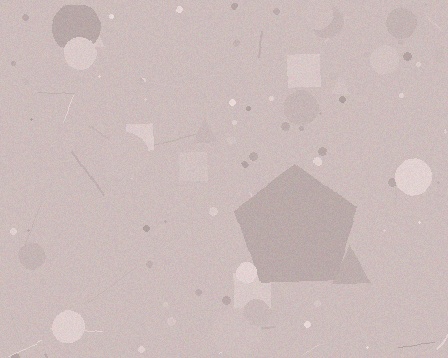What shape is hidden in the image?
A pentagon is hidden in the image.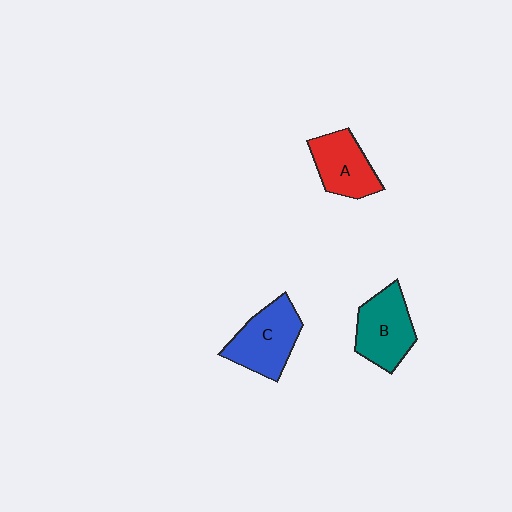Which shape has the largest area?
Shape C (blue).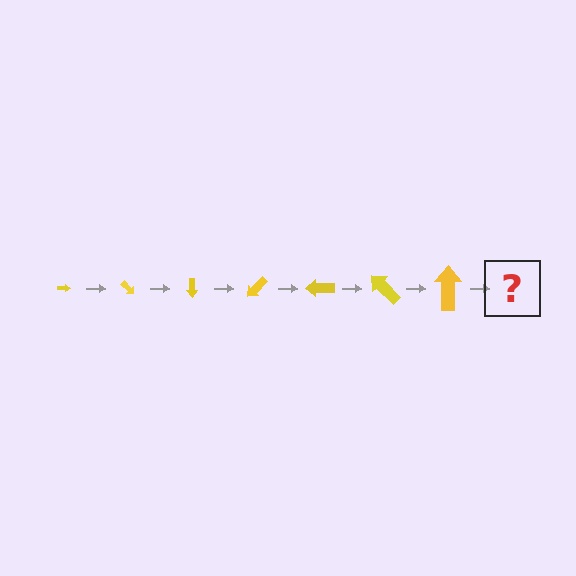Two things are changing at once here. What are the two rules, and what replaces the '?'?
The two rules are that the arrow grows larger each step and it rotates 45 degrees each step. The '?' should be an arrow, larger than the previous one and rotated 315 degrees from the start.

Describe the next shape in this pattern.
It should be an arrow, larger than the previous one and rotated 315 degrees from the start.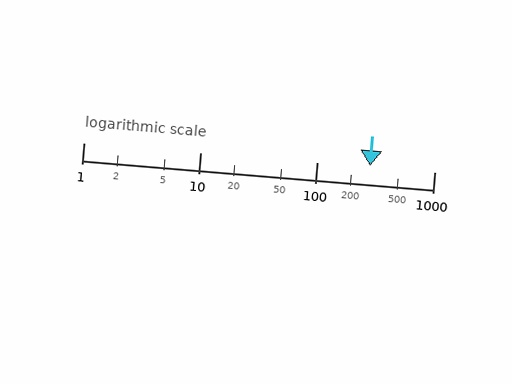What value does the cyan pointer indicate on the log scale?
The pointer indicates approximately 280.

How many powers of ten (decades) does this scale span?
The scale spans 3 decades, from 1 to 1000.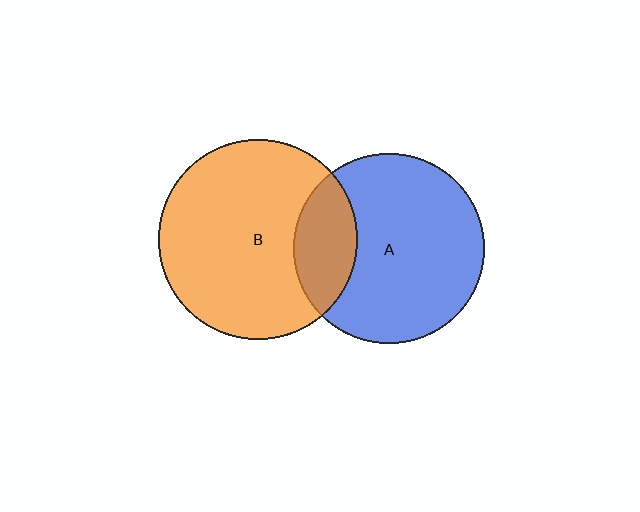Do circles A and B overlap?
Yes.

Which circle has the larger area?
Circle B (orange).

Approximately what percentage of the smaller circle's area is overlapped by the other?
Approximately 20%.